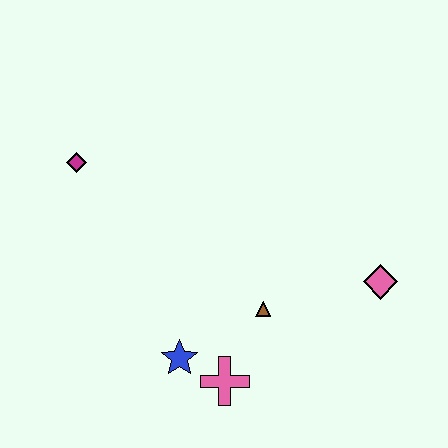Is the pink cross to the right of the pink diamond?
No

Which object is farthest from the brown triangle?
The magenta diamond is farthest from the brown triangle.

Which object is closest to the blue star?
The pink cross is closest to the blue star.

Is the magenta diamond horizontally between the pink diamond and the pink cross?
No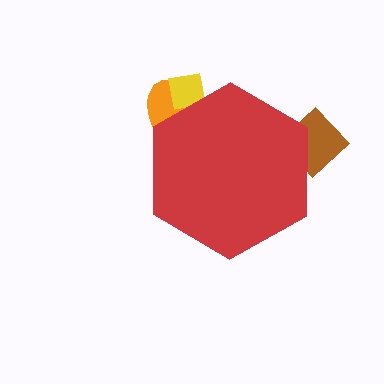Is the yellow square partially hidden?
Yes, the yellow square is partially hidden behind the red hexagon.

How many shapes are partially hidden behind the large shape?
3 shapes are partially hidden.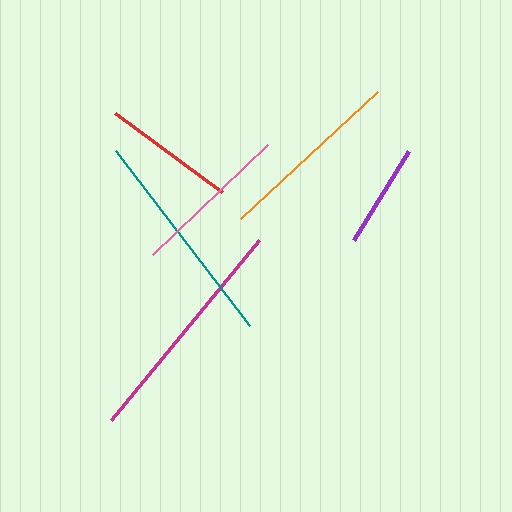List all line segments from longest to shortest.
From longest to shortest: magenta, teal, orange, pink, red, purple.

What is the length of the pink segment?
The pink segment is approximately 160 pixels long.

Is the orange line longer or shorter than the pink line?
The orange line is longer than the pink line.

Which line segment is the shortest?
The purple line is the shortest at approximately 105 pixels.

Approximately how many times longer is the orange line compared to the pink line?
The orange line is approximately 1.2 times the length of the pink line.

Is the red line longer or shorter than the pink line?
The pink line is longer than the red line.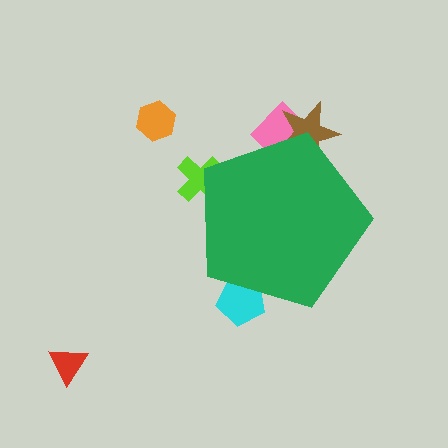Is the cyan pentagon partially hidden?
Yes, the cyan pentagon is partially hidden behind the green pentagon.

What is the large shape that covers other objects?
A green pentagon.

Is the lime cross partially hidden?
Yes, the lime cross is partially hidden behind the green pentagon.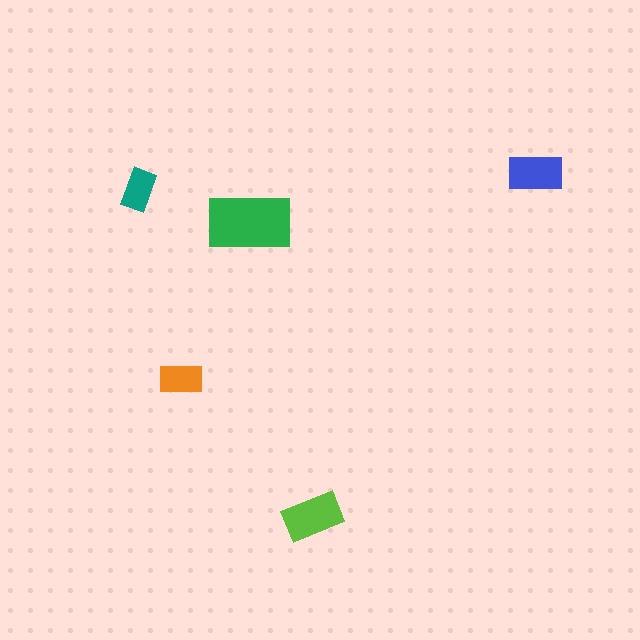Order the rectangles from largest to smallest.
the green one, the lime one, the blue one, the orange one, the teal one.